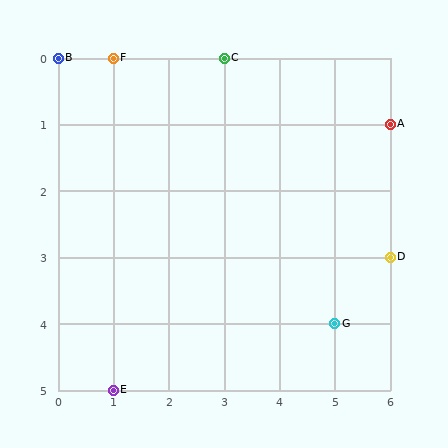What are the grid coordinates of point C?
Point C is at grid coordinates (3, 0).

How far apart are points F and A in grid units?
Points F and A are 5 columns and 1 row apart (about 5.1 grid units diagonally).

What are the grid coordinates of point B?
Point B is at grid coordinates (0, 0).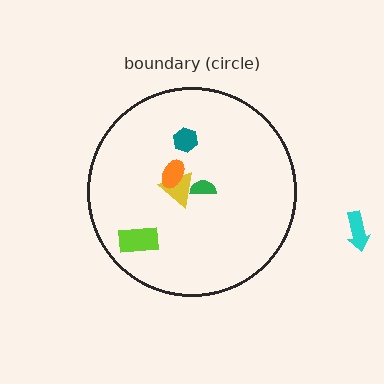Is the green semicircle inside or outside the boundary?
Inside.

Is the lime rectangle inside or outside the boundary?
Inside.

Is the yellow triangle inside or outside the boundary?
Inside.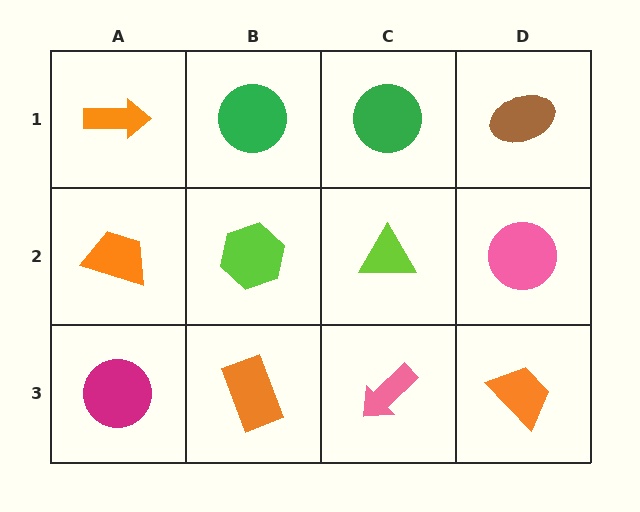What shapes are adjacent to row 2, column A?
An orange arrow (row 1, column A), a magenta circle (row 3, column A), a lime hexagon (row 2, column B).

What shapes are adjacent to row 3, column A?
An orange trapezoid (row 2, column A), an orange rectangle (row 3, column B).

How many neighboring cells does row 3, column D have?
2.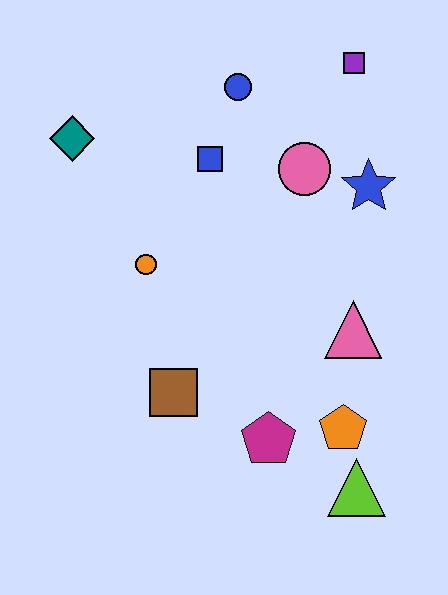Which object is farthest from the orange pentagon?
The teal diamond is farthest from the orange pentagon.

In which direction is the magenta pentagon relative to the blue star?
The magenta pentagon is below the blue star.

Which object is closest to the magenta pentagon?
The orange pentagon is closest to the magenta pentagon.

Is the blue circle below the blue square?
No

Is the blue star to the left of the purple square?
No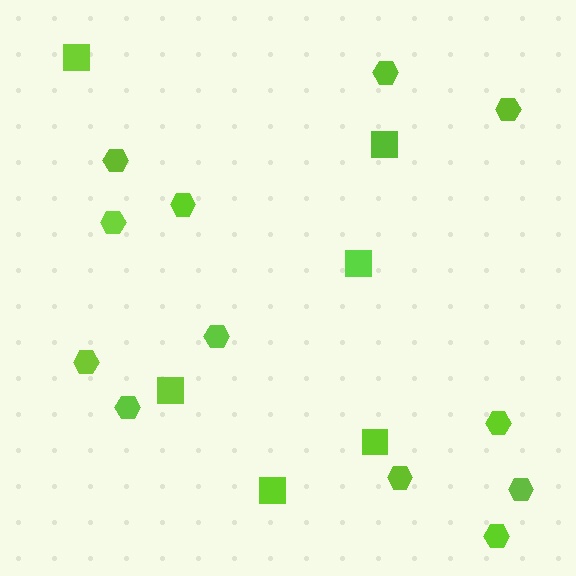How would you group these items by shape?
There are 2 groups: one group of hexagons (12) and one group of squares (6).